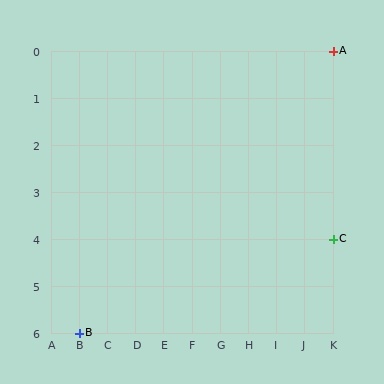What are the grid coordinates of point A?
Point A is at grid coordinates (K, 0).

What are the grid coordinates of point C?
Point C is at grid coordinates (K, 4).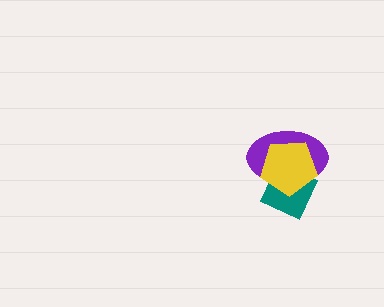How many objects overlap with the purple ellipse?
2 objects overlap with the purple ellipse.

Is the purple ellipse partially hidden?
Yes, it is partially covered by another shape.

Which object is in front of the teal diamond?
The yellow pentagon is in front of the teal diamond.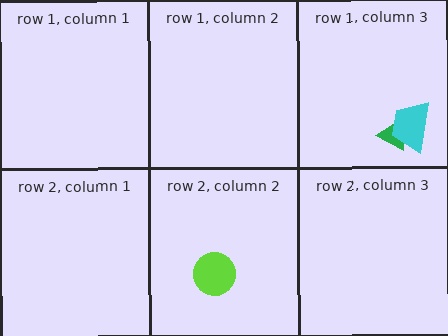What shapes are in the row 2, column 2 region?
The lime circle.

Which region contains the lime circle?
The row 2, column 2 region.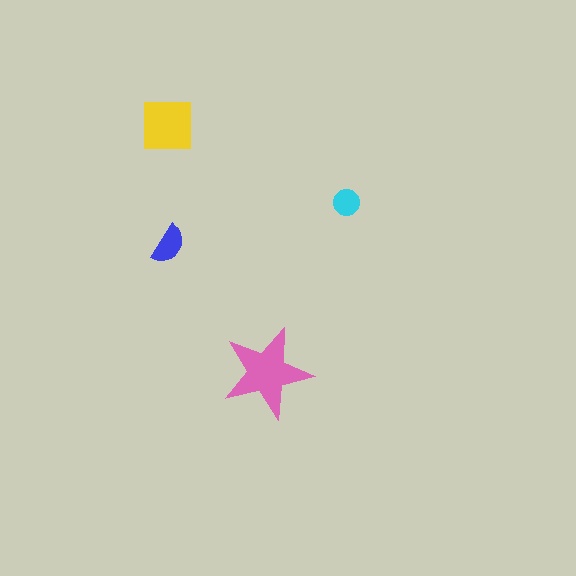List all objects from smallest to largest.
The cyan circle, the blue semicircle, the yellow square, the pink star.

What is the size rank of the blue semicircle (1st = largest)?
3rd.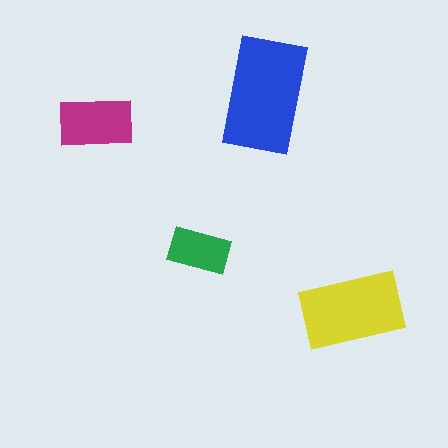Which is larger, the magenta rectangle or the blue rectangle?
The blue one.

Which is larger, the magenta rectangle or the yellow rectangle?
The yellow one.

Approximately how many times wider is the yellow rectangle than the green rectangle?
About 1.5 times wider.